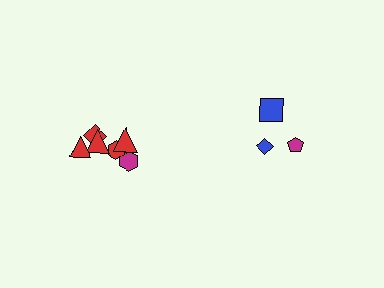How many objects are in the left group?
There are 6 objects.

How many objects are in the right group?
There are 3 objects.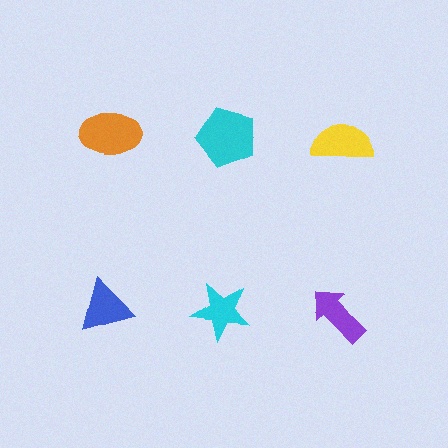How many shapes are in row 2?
3 shapes.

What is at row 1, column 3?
A yellow semicircle.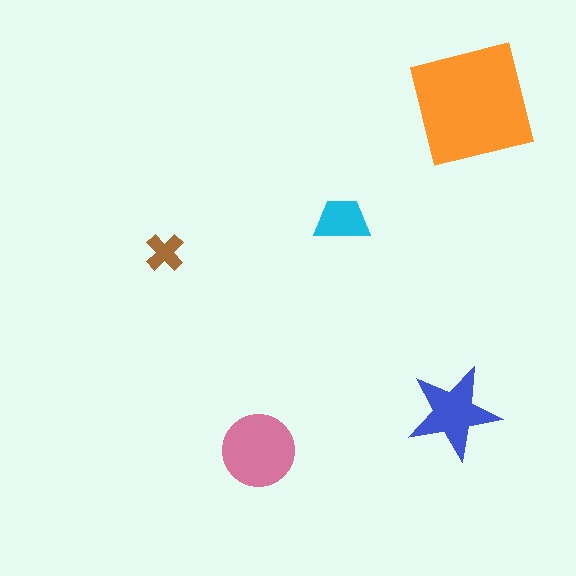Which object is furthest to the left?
The brown cross is leftmost.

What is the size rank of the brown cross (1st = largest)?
5th.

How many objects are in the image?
There are 5 objects in the image.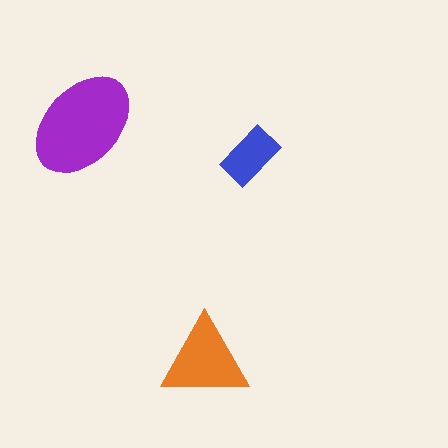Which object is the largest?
The purple ellipse.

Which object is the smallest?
The blue rectangle.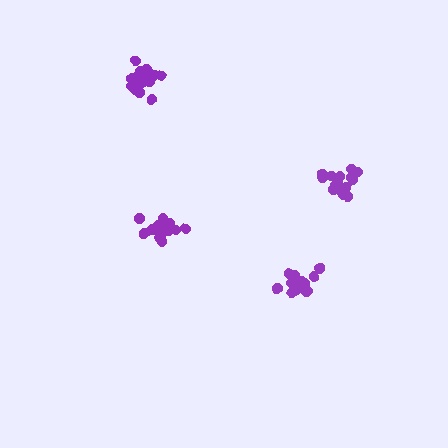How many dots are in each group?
Group 1: 15 dots, Group 2: 21 dots, Group 3: 18 dots, Group 4: 20 dots (74 total).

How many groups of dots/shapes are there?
There are 4 groups.